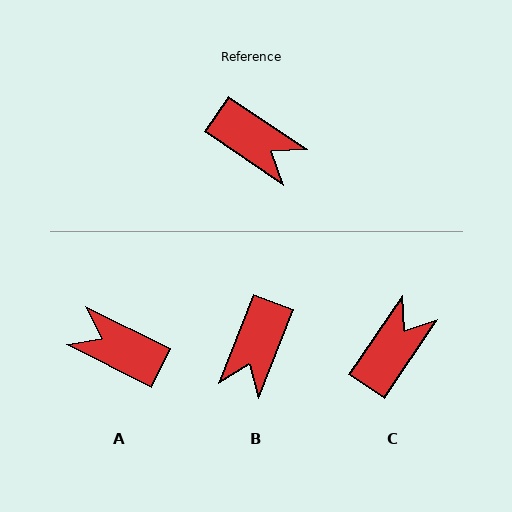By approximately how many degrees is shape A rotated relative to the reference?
Approximately 172 degrees clockwise.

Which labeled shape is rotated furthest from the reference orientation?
A, about 172 degrees away.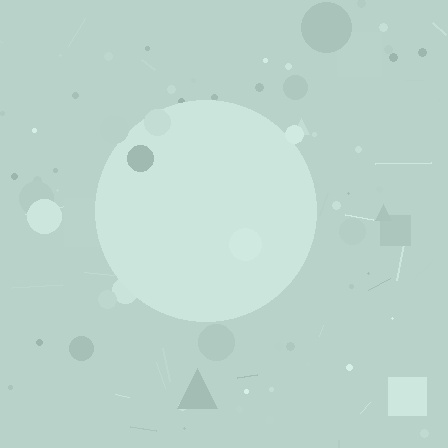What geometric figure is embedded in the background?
A circle is embedded in the background.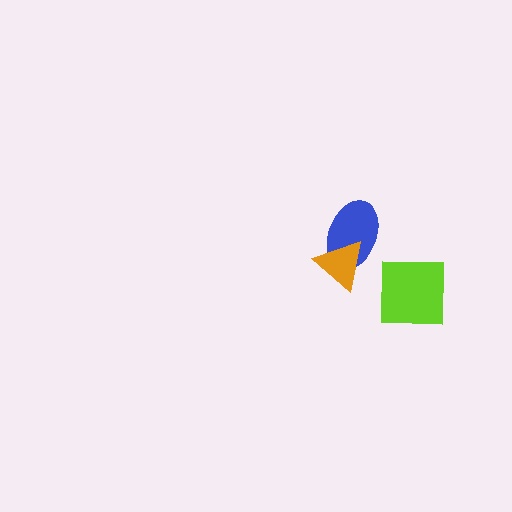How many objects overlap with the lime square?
0 objects overlap with the lime square.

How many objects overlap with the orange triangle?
1 object overlaps with the orange triangle.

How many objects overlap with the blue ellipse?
1 object overlaps with the blue ellipse.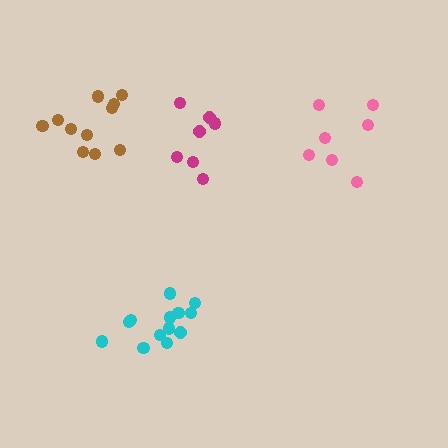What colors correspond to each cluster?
The clusters are colored: pink, magenta, brown, cyan.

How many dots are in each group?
Group 1: 7 dots, Group 2: 7 dots, Group 3: 11 dots, Group 4: 13 dots (38 total).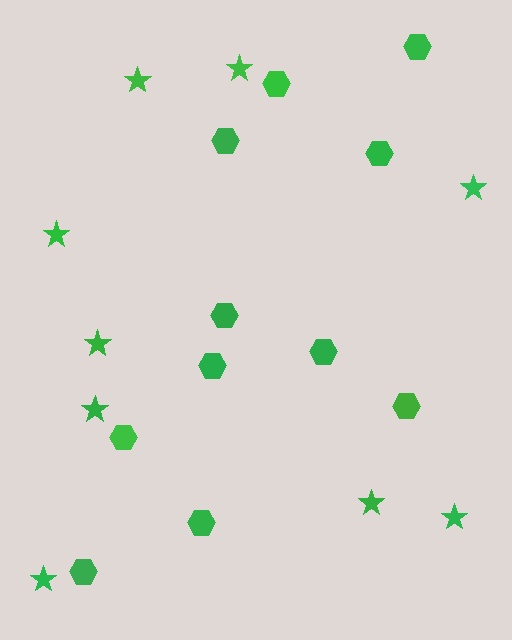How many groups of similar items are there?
There are 2 groups: one group of stars (9) and one group of hexagons (11).